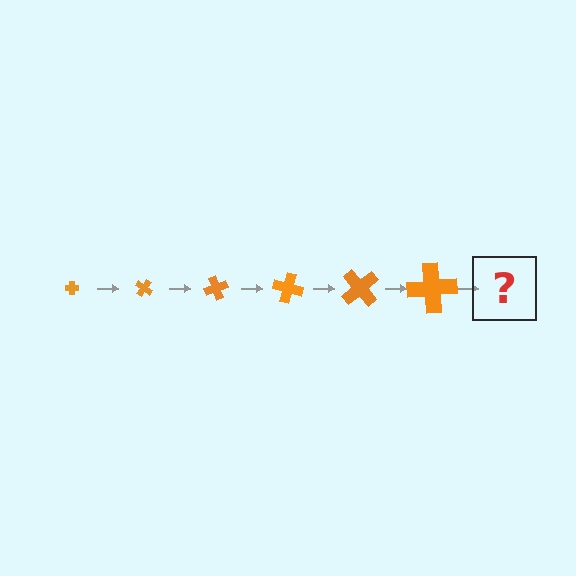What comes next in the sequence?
The next element should be a cross, larger than the previous one and rotated 210 degrees from the start.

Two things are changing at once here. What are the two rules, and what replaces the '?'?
The two rules are that the cross grows larger each step and it rotates 35 degrees each step. The '?' should be a cross, larger than the previous one and rotated 210 degrees from the start.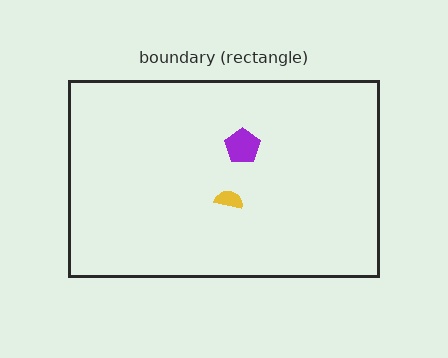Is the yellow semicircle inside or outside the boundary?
Inside.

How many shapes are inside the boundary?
2 inside, 0 outside.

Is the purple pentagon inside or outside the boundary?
Inside.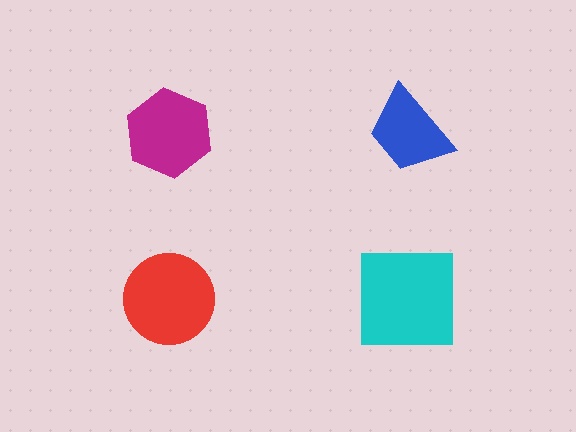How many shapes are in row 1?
2 shapes.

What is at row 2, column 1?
A red circle.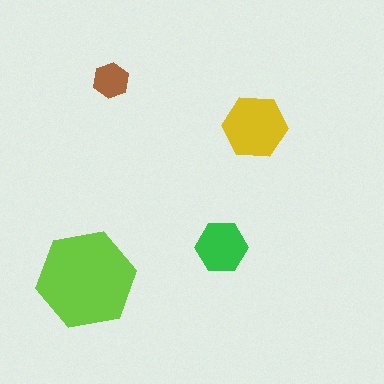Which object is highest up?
The brown hexagon is topmost.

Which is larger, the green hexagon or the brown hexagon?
The green one.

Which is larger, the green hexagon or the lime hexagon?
The lime one.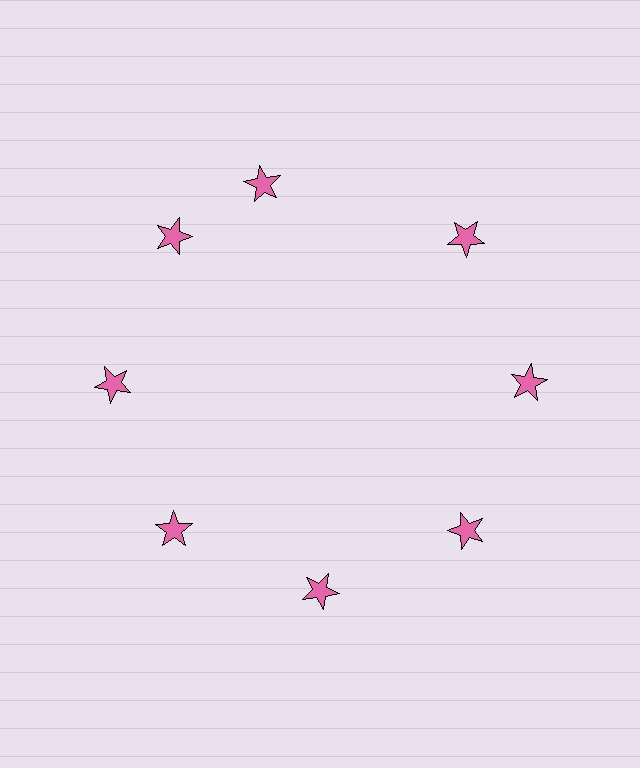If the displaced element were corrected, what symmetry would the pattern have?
It would have 8-fold rotational symmetry — the pattern would map onto itself every 45 degrees.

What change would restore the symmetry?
The symmetry would be restored by rotating it back into even spacing with its neighbors so that all 8 stars sit at equal angles and equal distance from the center.